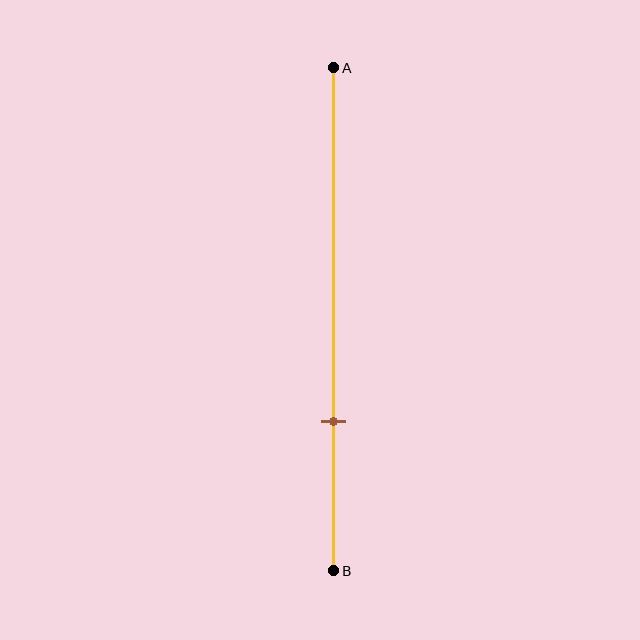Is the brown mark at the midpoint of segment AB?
No, the mark is at about 70% from A, not at the 50% midpoint.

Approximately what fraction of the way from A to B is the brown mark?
The brown mark is approximately 70% of the way from A to B.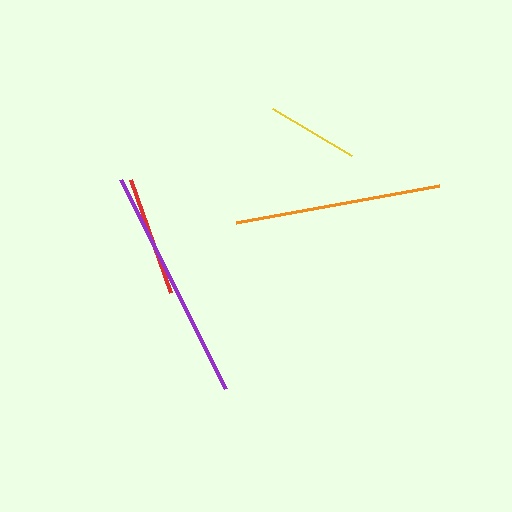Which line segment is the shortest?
The yellow line is the shortest at approximately 92 pixels.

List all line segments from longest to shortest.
From longest to shortest: purple, orange, red, yellow.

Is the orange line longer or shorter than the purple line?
The purple line is longer than the orange line.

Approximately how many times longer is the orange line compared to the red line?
The orange line is approximately 1.7 times the length of the red line.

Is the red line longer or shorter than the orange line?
The orange line is longer than the red line.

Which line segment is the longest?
The purple line is the longest at approximately 234 pixels.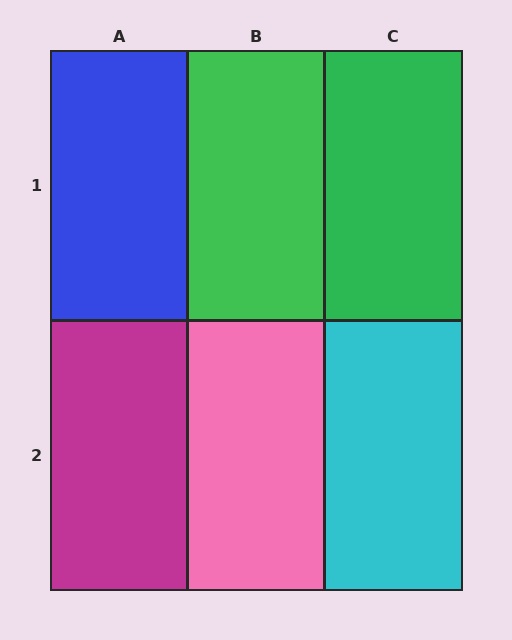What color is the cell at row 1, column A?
Blue.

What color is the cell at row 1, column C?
Green.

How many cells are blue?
1 cell is blue.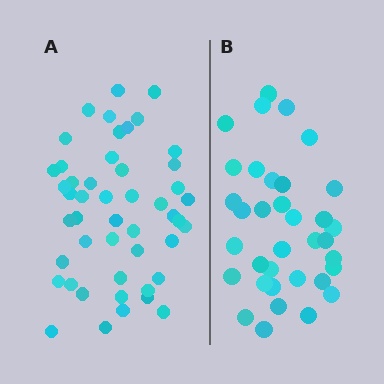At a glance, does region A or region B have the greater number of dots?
Region A (the left region) has more dots.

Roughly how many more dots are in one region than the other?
Region A has approximately 15 more dots than region B.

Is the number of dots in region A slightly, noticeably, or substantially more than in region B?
Region A has noticeably more, but not dramatically so. The ratio is roughly 1.4 to 1.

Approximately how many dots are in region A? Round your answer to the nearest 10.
About 50 dots. (The exact count is 48, which rounds to 50.)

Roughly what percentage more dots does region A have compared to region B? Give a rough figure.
About 35% more.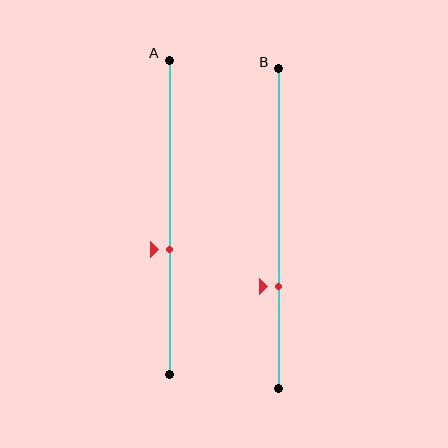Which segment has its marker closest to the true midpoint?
Segment A has its marker closest to the true midpoint.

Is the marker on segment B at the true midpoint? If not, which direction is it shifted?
No, the marker on segment B is shifted downward by about 18% of the segment length.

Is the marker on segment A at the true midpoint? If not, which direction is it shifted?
No, the marker on segment A is shifted downward by about 10% of the segment length.